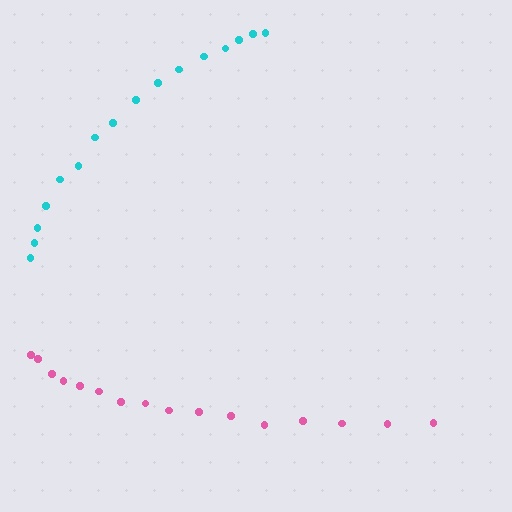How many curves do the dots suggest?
There are 2 distinct paths.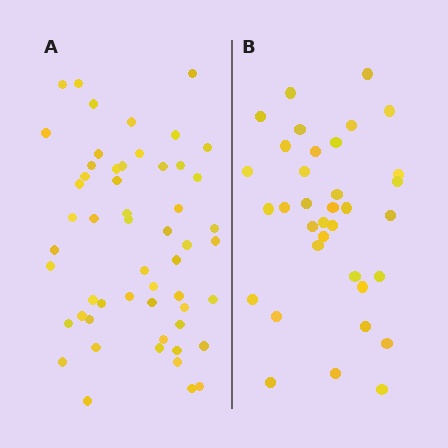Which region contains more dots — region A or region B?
Region A (the left region) has more dots.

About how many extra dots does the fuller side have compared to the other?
Region A has approximately 20 more dots than region B.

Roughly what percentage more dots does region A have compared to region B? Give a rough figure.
About 55% more.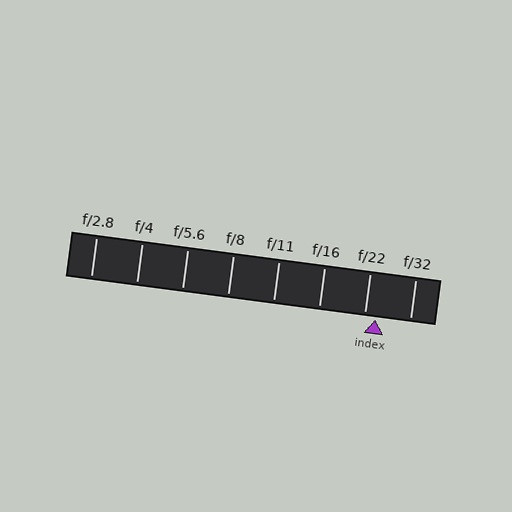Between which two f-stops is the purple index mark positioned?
The index mark is between f/22 and f/32.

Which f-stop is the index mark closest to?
The index mark is closest to f/22.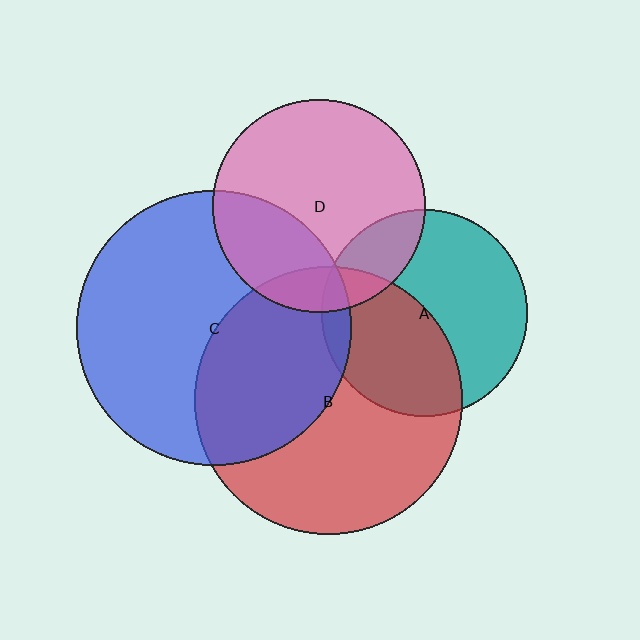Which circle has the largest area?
Circle C (blue).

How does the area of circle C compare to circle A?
Approximately 1.8 times.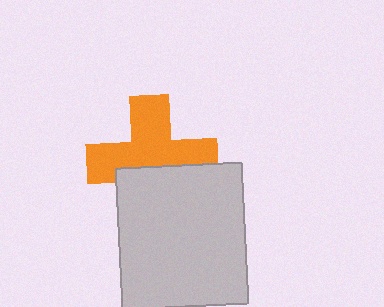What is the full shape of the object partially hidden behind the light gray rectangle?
The partially hidden object is an orange cross.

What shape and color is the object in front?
The object in front is a light gray rectangle.